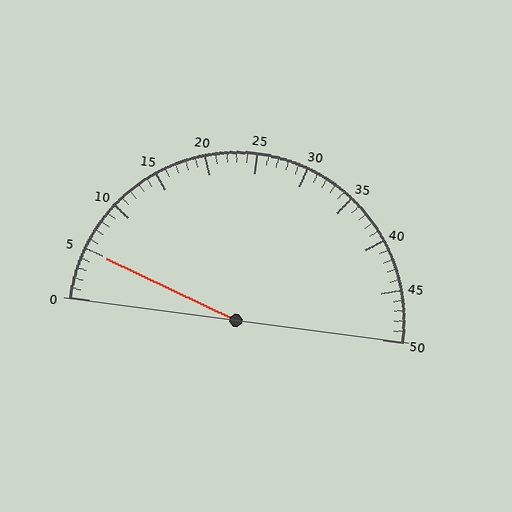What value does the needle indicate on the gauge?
The needle indicates approximately 5.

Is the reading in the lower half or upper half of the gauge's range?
The reading is in the lower half of the range (0 to 50).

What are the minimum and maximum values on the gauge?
The gauge ranges from 0 to 50.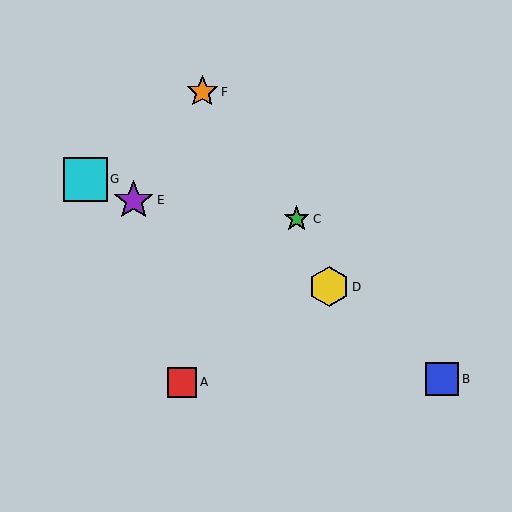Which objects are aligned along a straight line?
Objects D, E, G are aligned along a straight line.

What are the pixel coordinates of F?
Object F is at (202, 92).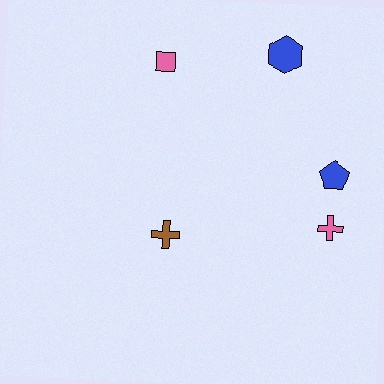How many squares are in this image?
There is 1 square.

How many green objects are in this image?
There are no green objects.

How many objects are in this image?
There are 5 objects.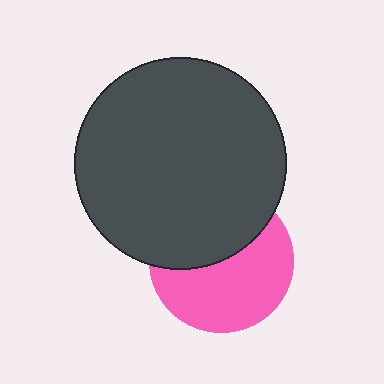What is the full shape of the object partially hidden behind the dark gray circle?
The partially hidden object is a pink circle.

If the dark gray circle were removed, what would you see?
You would see the complete pink circle.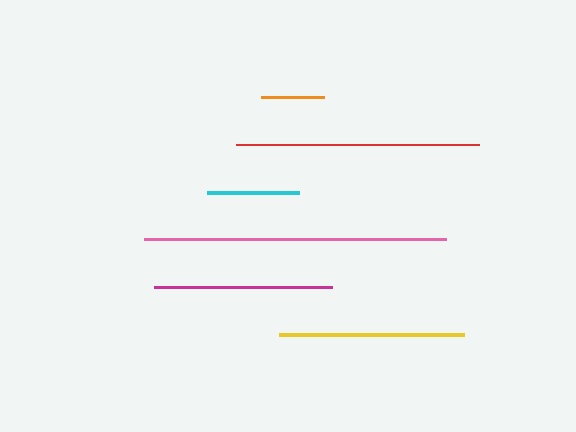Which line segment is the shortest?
The orange line is the shortest at approximately 63 pixels.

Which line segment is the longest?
The pink line is the longest at approximately 302 pixels.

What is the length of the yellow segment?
The yellow segment is approximately 185 pixels long.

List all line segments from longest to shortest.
From longest to shortest: pink, red, yellow, magenta, cyan, orange.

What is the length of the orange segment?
The orange segment is approximately 63 pixels long.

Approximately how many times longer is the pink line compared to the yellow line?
The pink line is approximately 1.6 times the length of the yellow line.